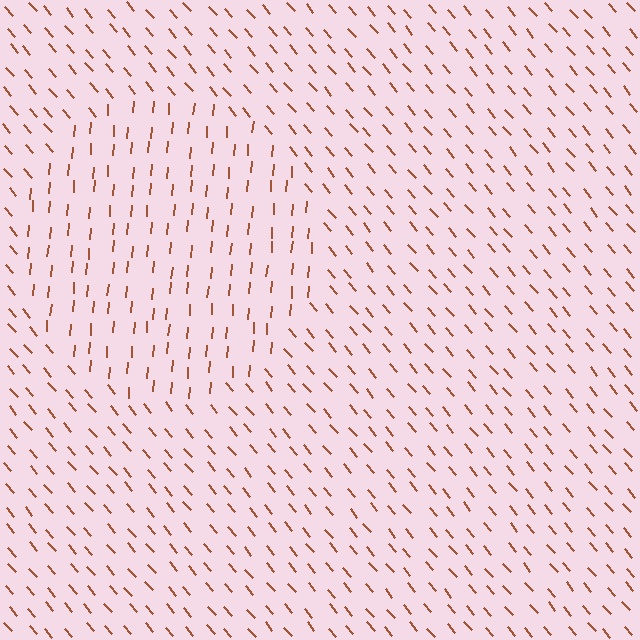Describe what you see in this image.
The image is filled with small brown line segments. A circle region in the image has lines oriented differently from the surrounding lines, creating a visible texture boundary.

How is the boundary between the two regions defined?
The boundary is defined purely by a change in line orientation (approximately 45 degrees difference). All lines are the same color and thickness.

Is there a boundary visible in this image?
Yes, there is a texture boundary formed by a change in line orientation.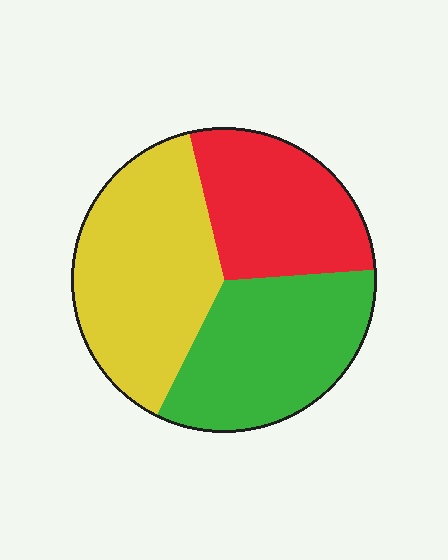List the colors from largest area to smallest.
From largest to smallest: yellow, green, red.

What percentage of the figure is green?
Green covers around 35% of the figure.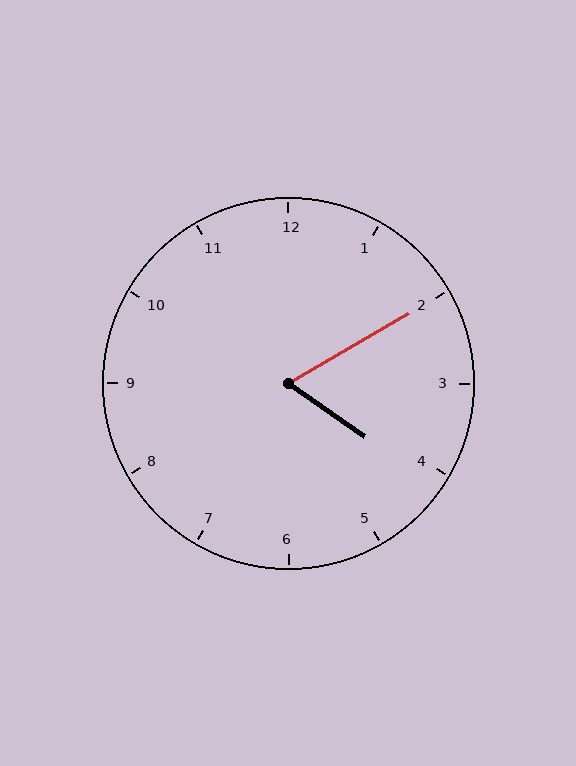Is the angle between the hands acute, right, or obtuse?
It is acute.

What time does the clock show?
4:10.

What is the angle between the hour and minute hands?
Approximately 65 degrees.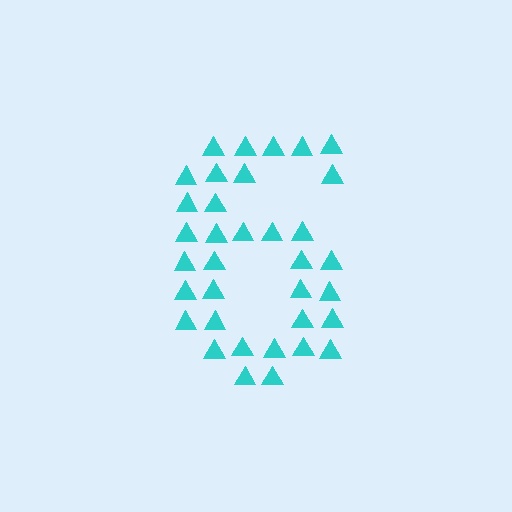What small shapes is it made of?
It is made of small triangles.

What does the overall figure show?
The overall figure shows the digit 6.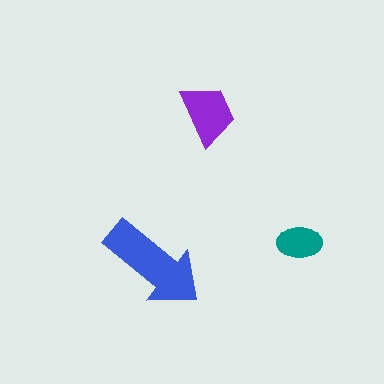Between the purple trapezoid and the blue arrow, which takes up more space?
The blue arrow.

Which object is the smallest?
The teal ellipse.